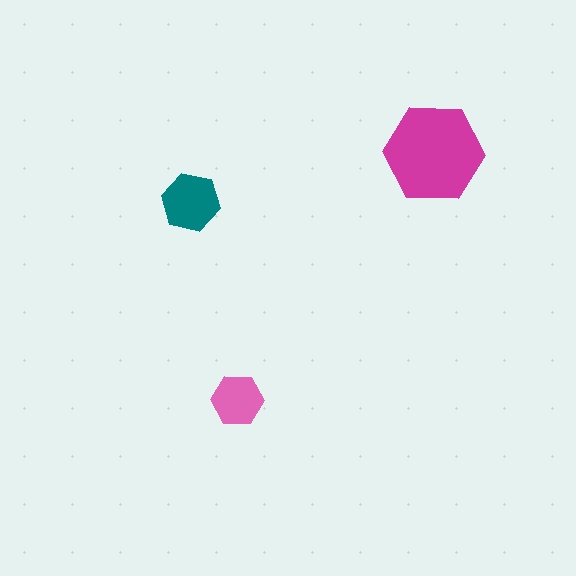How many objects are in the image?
There are 3 objects in the image.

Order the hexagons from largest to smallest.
the magenta one, the teal one, the pink one.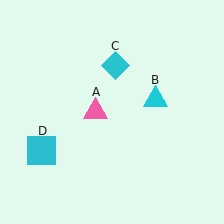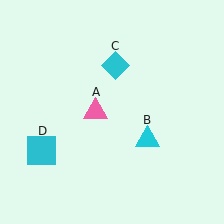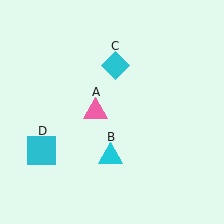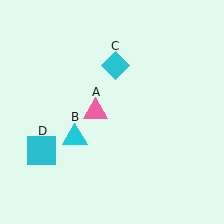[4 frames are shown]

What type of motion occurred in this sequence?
The cyan triangle (object B) rotated clockwise around the center of the scene.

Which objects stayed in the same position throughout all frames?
Pink triangle (object A) and cyan diamond (object C) and cyan square (object D) remained stationary.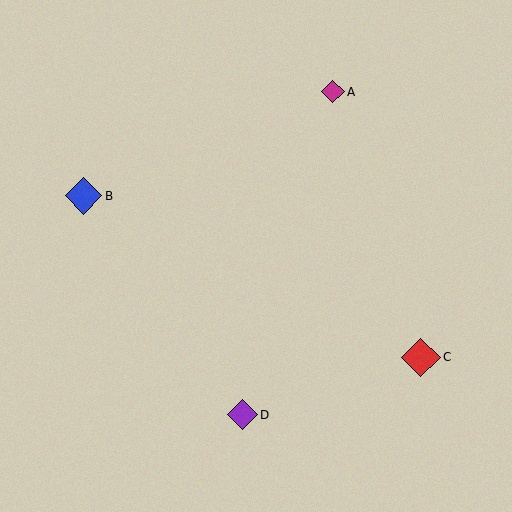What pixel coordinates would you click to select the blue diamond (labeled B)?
Click at (83, 196) to select the blue diamond B.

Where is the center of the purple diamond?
The center of the purple diamond is at (243, 415).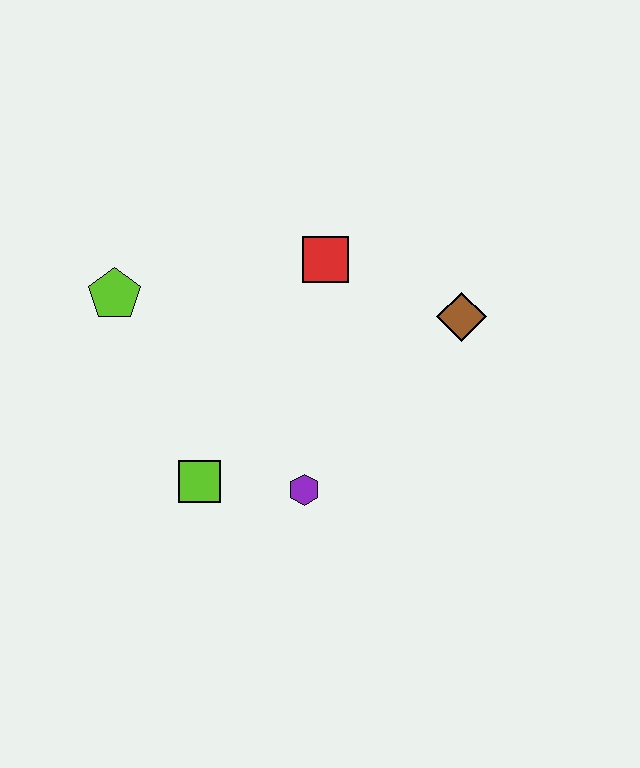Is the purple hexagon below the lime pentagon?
Yes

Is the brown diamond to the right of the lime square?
Yes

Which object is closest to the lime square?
The purple hexagon is closest to the lime square.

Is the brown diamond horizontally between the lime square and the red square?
No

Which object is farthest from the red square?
The lime square is farthest from the red square.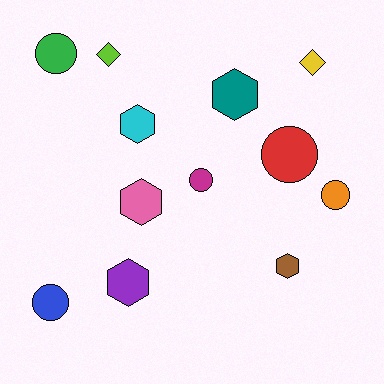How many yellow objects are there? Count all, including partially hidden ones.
There is 1 yellow object.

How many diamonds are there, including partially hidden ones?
There are 2 diamonds.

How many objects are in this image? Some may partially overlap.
There are 12 objects.